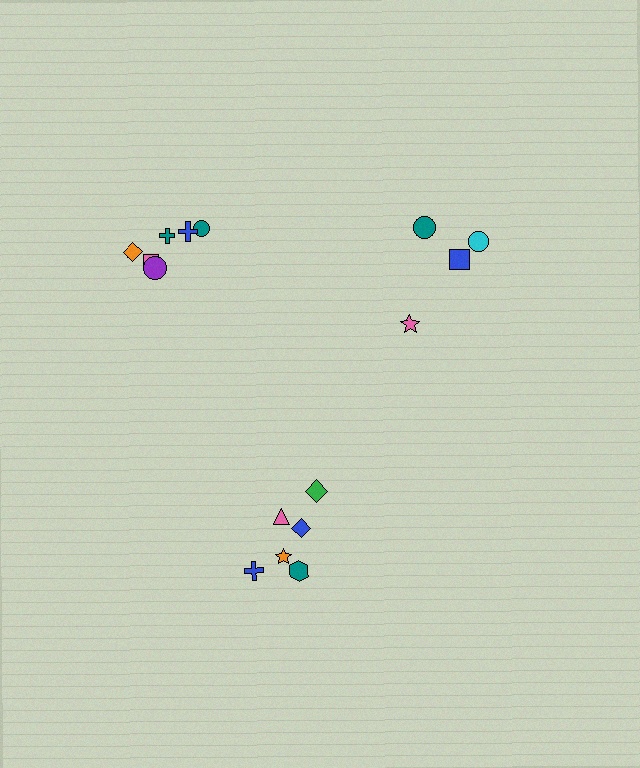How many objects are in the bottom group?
There are 6 objects.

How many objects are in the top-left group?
There are 6 objects.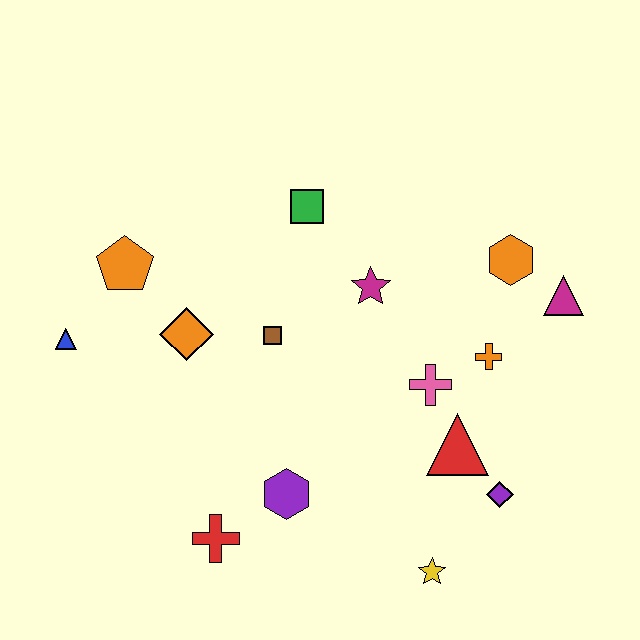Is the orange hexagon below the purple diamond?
No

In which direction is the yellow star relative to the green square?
The yellow star is below the green square.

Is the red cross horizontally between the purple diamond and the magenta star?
No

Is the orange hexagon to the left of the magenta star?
No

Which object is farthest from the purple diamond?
The blue triangle is farthest from the purple diamond.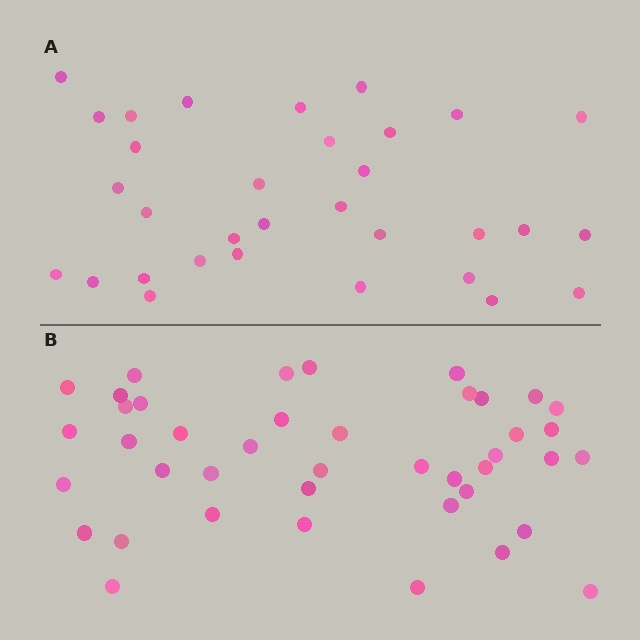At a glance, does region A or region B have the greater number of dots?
Region B (the bottom region) has more dots.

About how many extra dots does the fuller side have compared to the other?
Region B has roughly 10 or so more dots than region A.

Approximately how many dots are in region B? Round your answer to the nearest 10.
About 40 dots. (The exact count is 42, which rounds to 40.)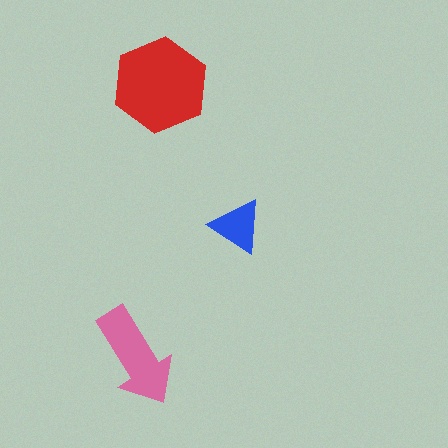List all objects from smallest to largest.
The blue triangle, the pink arrow, the red hexagon.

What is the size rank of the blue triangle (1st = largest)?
3rd.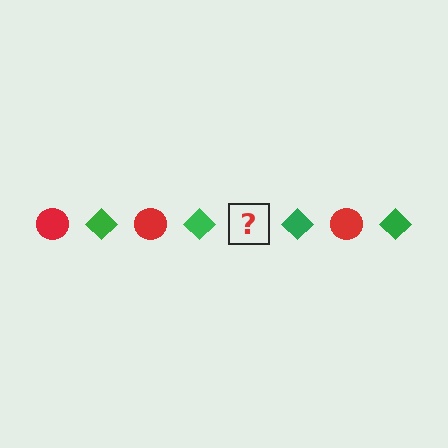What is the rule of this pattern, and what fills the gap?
The rule is that the pattern alternates between red circle and green diamond. The gap should be filled with a red circle.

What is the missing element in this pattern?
The missing element is a red circle.